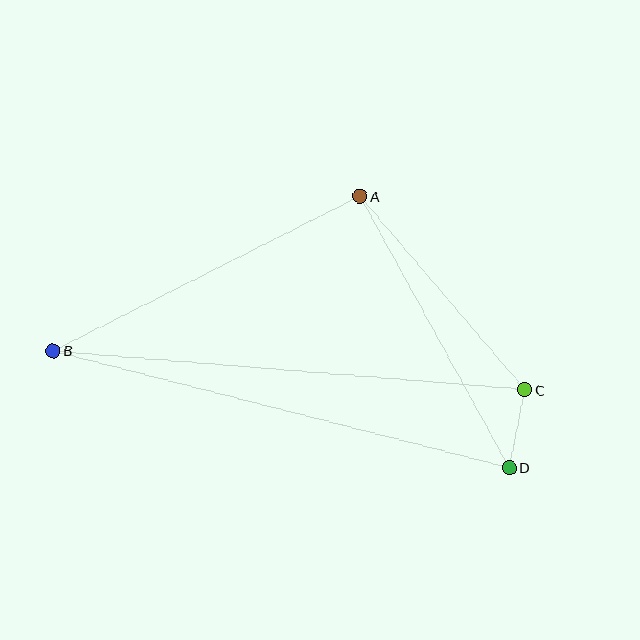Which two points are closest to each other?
Points C and D are closest to each other.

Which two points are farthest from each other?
Points B and C are farthest from each other.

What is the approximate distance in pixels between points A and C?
The distance between A and C is approximately 254 pixels.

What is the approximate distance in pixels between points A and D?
The distance between A and D is approximately 309 pixels.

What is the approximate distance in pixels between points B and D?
The distance between B and D is approximately 471 pixels.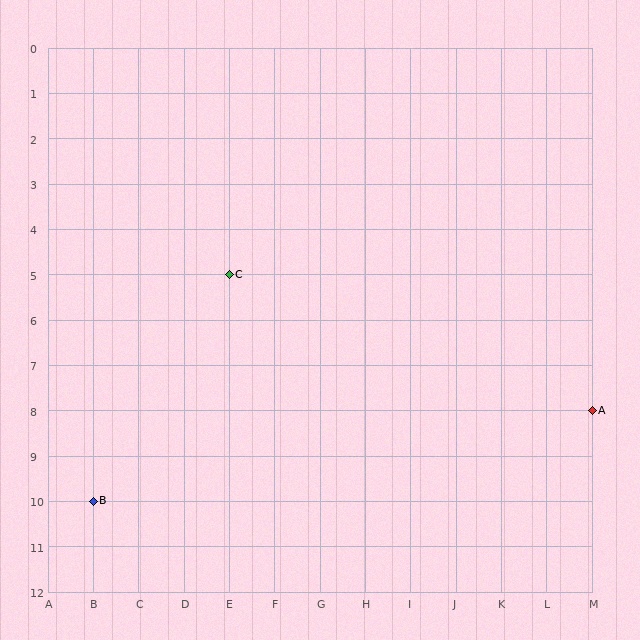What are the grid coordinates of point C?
Point C is at grid coordinates (E, 5).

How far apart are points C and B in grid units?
Points C and B are 3 columns and 5 rows apart (about 5.8 grid units diagonally).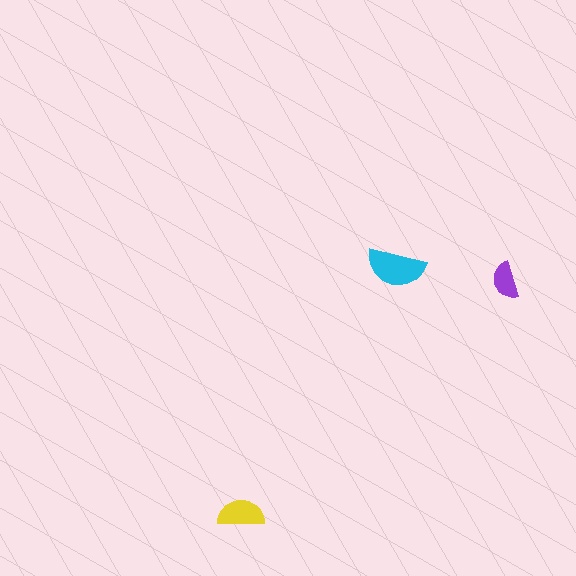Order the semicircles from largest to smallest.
the cyan one, the yellow one, the purple one.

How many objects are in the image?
There are 3 objects in the image.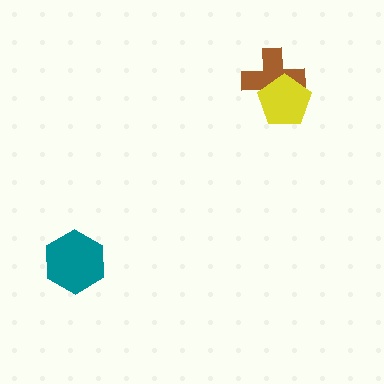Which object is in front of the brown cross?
The yellow pentagon is in front of the brown cross.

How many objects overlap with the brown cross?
1 object overlaps with the brown cross.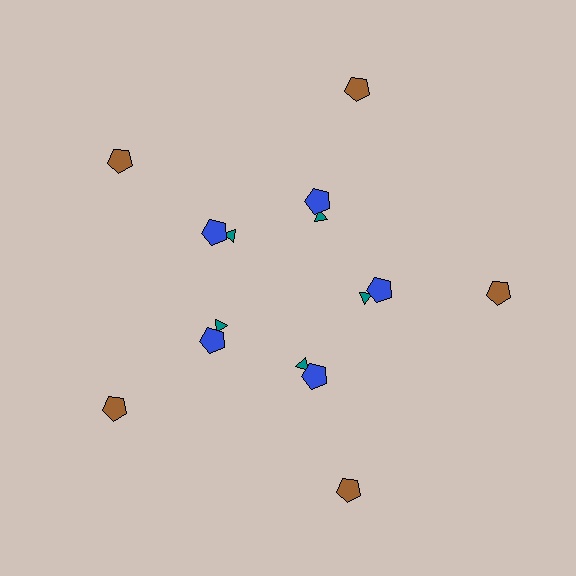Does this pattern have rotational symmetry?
Yes, this pattern has 5-fold rotational symmetry. It looks the same after rotating 72 degrees around the center.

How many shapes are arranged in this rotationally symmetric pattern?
There are 15 shapes, arranged in 5 groups of 3.